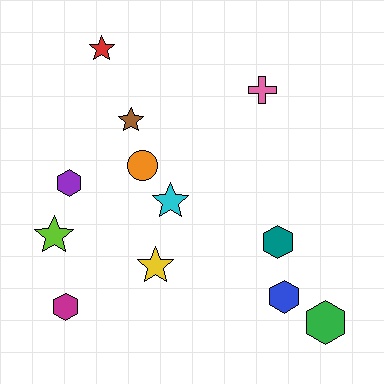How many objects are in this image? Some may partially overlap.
There are 12 objects.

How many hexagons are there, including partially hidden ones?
There are 5 hexagons.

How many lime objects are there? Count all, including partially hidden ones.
There is 1 lime object.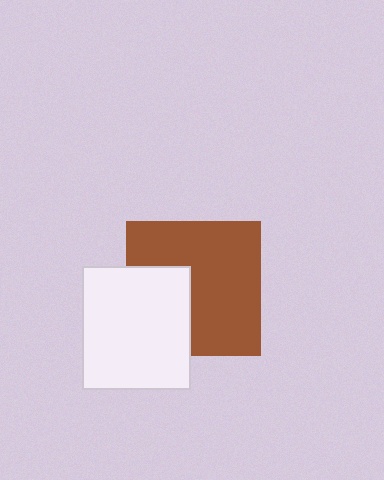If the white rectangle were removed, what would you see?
You would see the complete brown square.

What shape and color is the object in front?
The object in front is a white rectangle.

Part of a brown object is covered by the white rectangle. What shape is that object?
It is a square.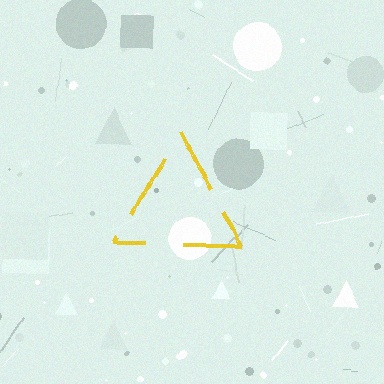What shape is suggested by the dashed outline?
The dashed outline suggests a triangle.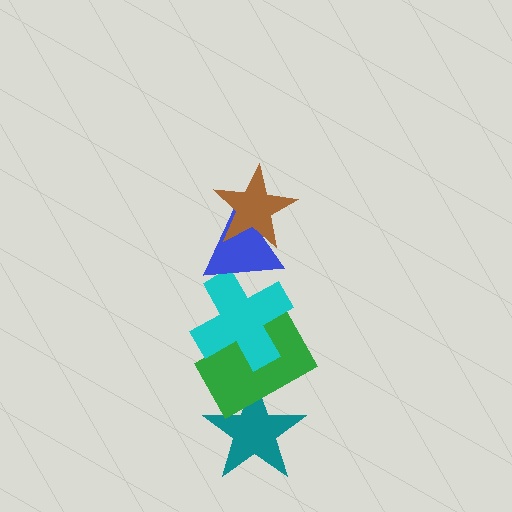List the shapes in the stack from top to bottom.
From top to bottom: the brown star, the blue triangle, the cyan cross, the green rectangle, the teal star.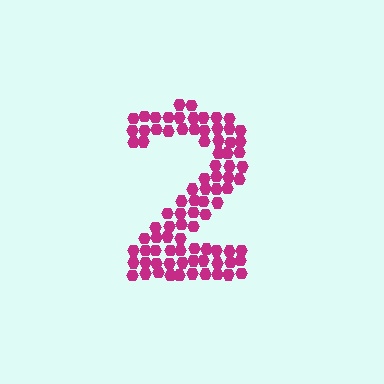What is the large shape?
The large shape is the digit 2.